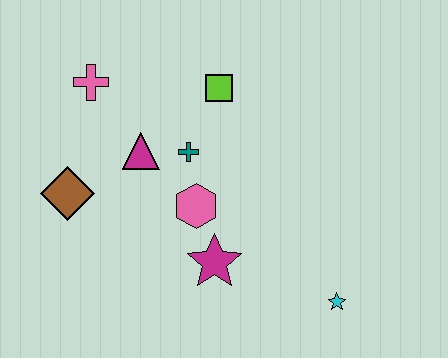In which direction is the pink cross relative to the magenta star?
The pink cross is above the magenta star.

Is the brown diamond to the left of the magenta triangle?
Yes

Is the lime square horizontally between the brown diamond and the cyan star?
Yes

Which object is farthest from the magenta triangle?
The cyan star is farthest from the magenta triangle.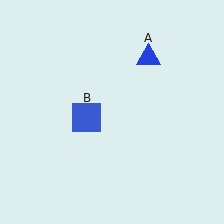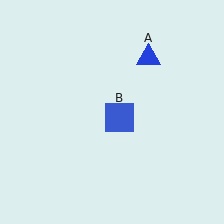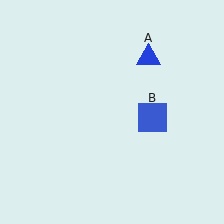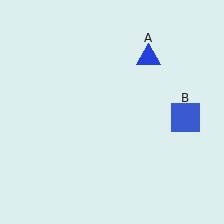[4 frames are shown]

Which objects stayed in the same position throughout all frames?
Blue triangle (object A) remained stationary.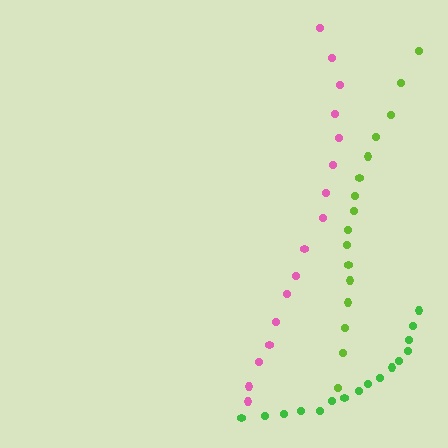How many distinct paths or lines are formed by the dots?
There are 3 distinct paths.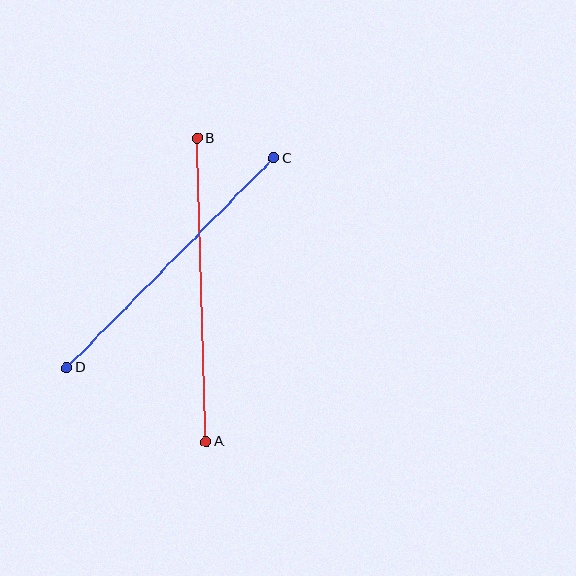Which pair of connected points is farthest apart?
Points A and B are farthest apart.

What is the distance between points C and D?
The distance is approximately 295 pixels.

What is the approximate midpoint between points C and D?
The midpoint is at approximately (171, 263) pixels.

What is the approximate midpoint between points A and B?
The midpoint is at approximately (202, 290) pixels.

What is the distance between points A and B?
The distance is approximately 303 pixels.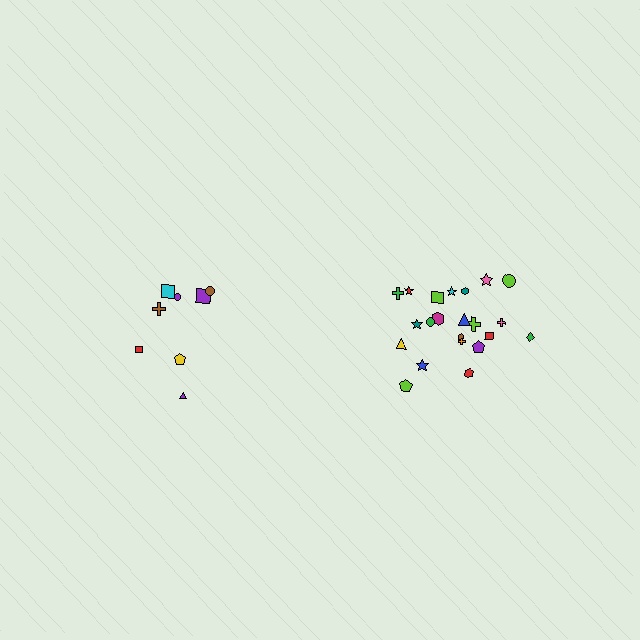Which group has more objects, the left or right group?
The right group.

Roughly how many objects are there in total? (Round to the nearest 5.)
Roughly 30 objects in total.